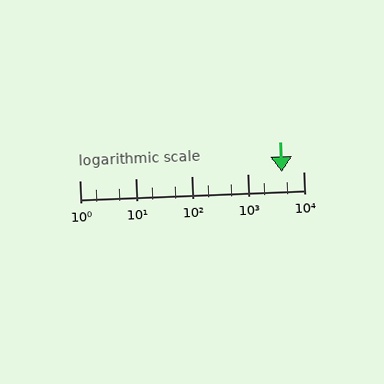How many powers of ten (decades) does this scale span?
The scale spans 4 decades, from 1 to 10000.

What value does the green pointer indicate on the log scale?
The pointer indicates approximately 4200.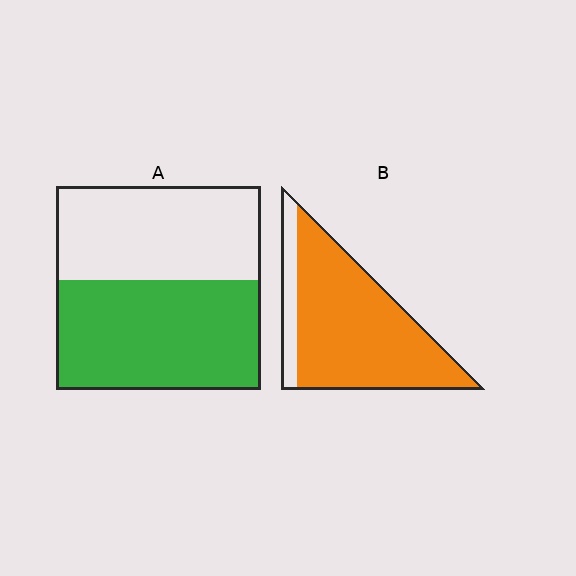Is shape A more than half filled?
Roughly half.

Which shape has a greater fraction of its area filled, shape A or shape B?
Shape B.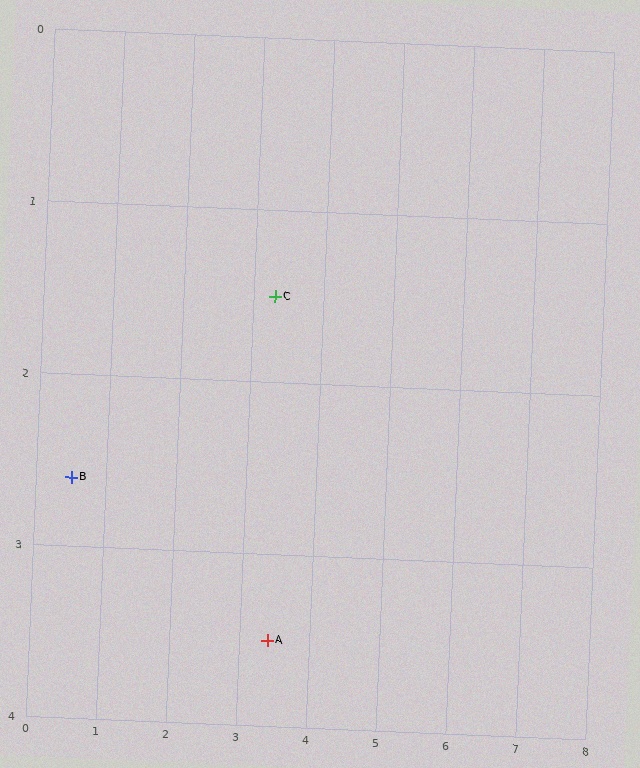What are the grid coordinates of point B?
Point B is at approximately (0.5, 2.6).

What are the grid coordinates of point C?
Point C is at approximately (3.3, 1.5).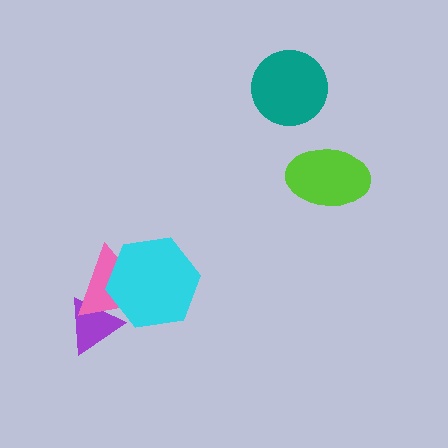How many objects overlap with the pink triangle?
2 objects overlap with the pink triangle.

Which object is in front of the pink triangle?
The cyan hexagon is in front of the pink triangle.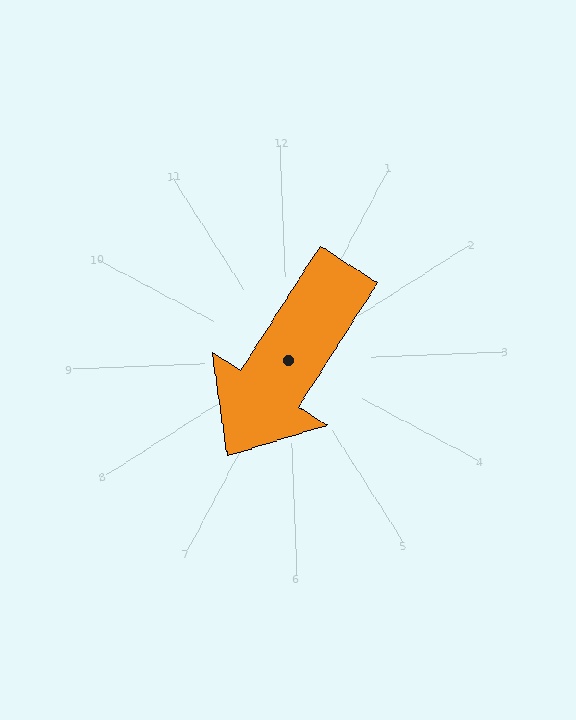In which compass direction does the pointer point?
Southwest.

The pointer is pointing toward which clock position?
Roughly 7 o'clock.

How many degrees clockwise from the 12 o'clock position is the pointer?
Approximately 215 degrees.